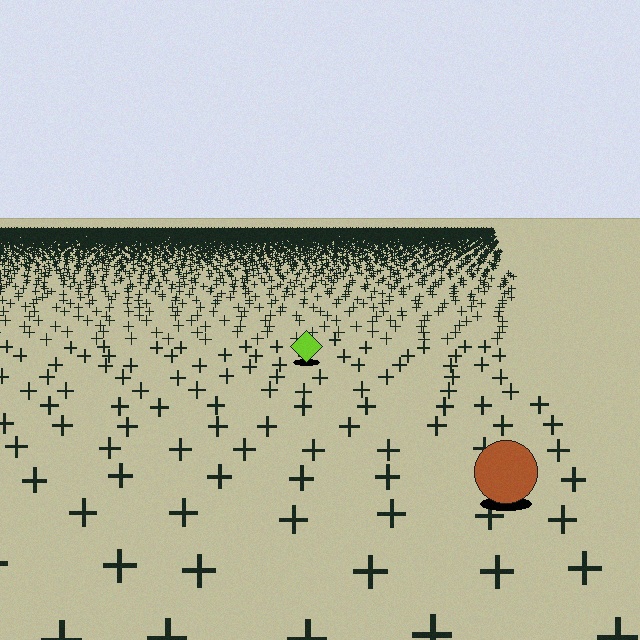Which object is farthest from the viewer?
The lime diamond is farthest from the viewer. It appears smaller and the ground texture around it is denser.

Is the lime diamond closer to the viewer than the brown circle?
No. The brown circle is closer — you can tell from the texture gradient: the ground texture is coarser near it.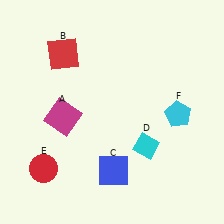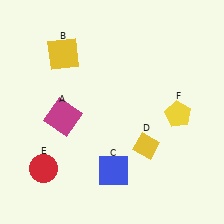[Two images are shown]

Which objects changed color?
B changed from red to yellow. D changed from cyan to yellow. F changed from cyan to yellow.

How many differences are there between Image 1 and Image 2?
There are 3 differences between the two images.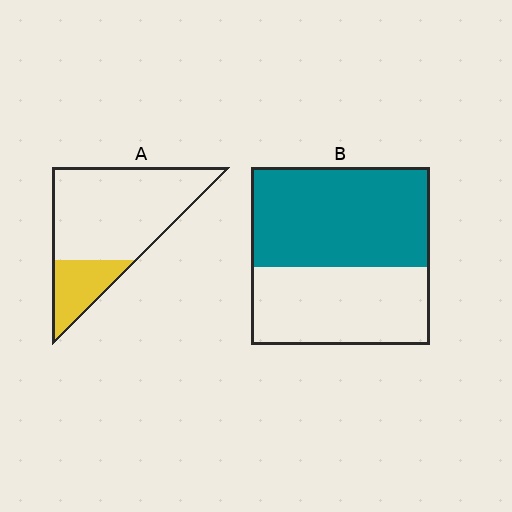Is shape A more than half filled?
No.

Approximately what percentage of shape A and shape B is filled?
A is approximately 25% and B is approximately 55%.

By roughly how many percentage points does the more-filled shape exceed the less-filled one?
By roughly 35 percentage points (B over A).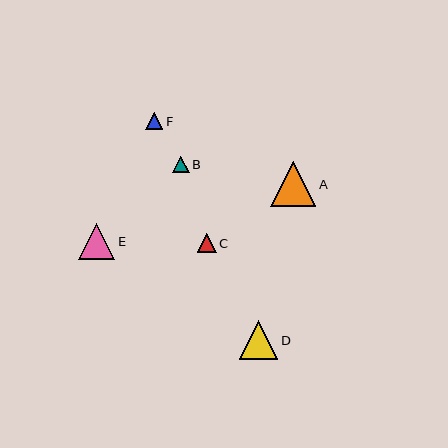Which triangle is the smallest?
Triangle B is the smallest with a size of approximately 17 pixels.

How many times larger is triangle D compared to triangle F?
Triangle D is approximately 2.3 times the size of triangle F.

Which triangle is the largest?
Triangle A is the largest with a size of approximately 45 pixels.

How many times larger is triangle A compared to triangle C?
Triangle A is approximately 2.3 times the size of triangle C.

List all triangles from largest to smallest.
From largest to smallest: A, D, E, C, F, B.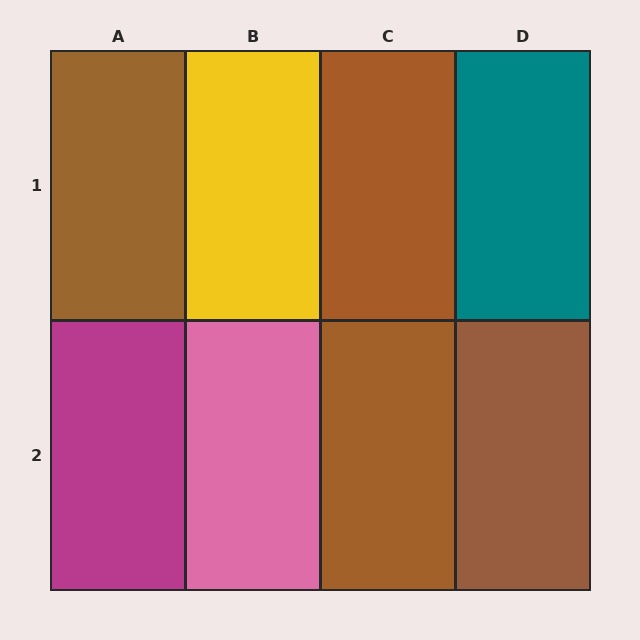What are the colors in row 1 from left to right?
Brown, yellow, brown, teal.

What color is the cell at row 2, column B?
Pink.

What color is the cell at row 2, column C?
Brown.